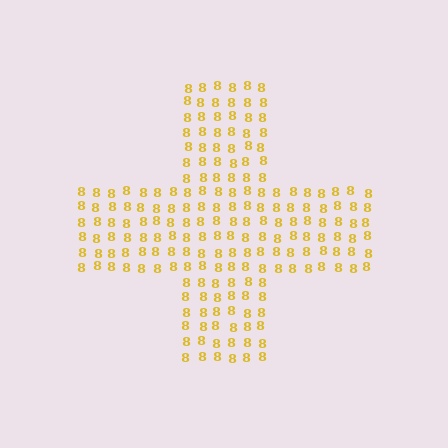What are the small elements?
The small elements are digit 8's.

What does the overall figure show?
The overall figure shows a cross.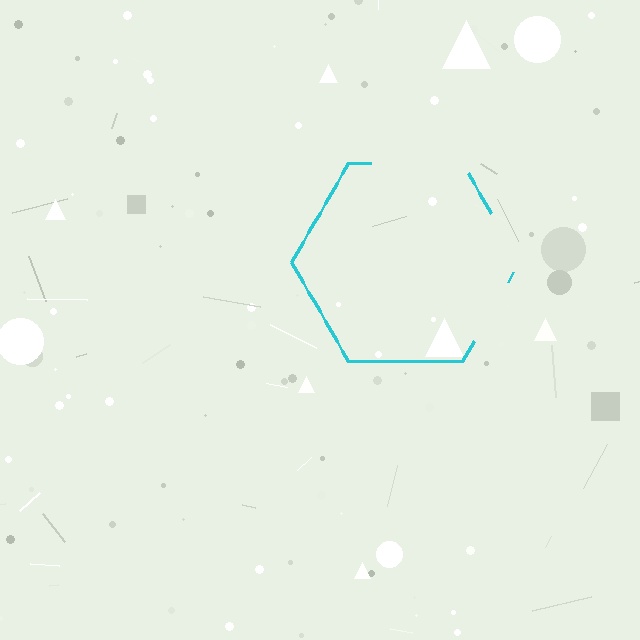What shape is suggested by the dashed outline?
The dashed outline suggests a hexagon.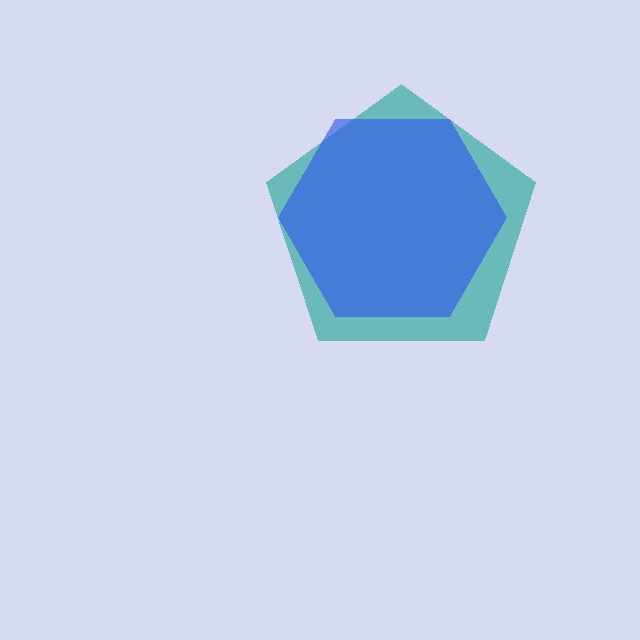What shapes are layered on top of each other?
The layered shapes are: a teal pentagon, a blue hexagon.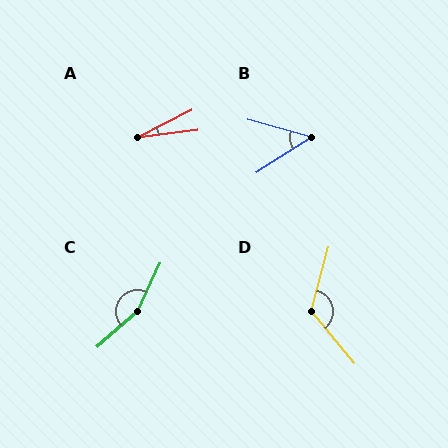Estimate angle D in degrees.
Approximately 125 degrees.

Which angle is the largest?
C, at approximately 156 degrees.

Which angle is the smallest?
A, at approximately 20 degrees.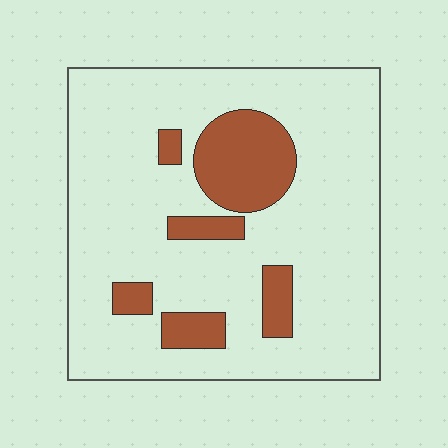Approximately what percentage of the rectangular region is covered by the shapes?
Approximately 15%.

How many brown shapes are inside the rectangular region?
6.